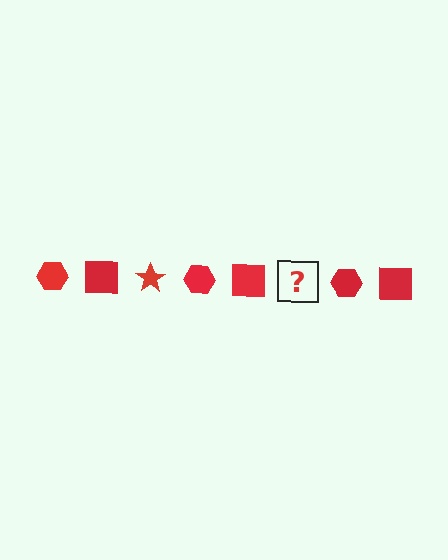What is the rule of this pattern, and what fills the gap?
The rule is that the pattern cycles through hexagon, square, star shapes in red. The gap should be filled with a red star.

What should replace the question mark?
The question mark should be replaced with a red star.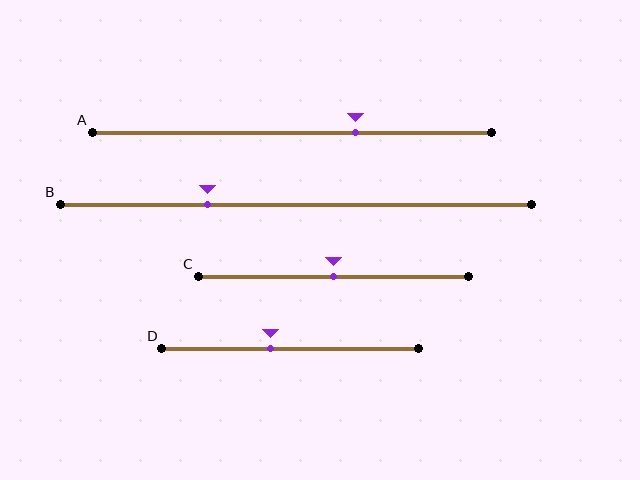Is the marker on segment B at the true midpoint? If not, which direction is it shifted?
No, the marker on segment B is shifted to the left by about 19% of the segment length.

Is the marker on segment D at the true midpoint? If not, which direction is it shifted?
No, the marker on segment D is shifted to the left by about 8% of the segment length.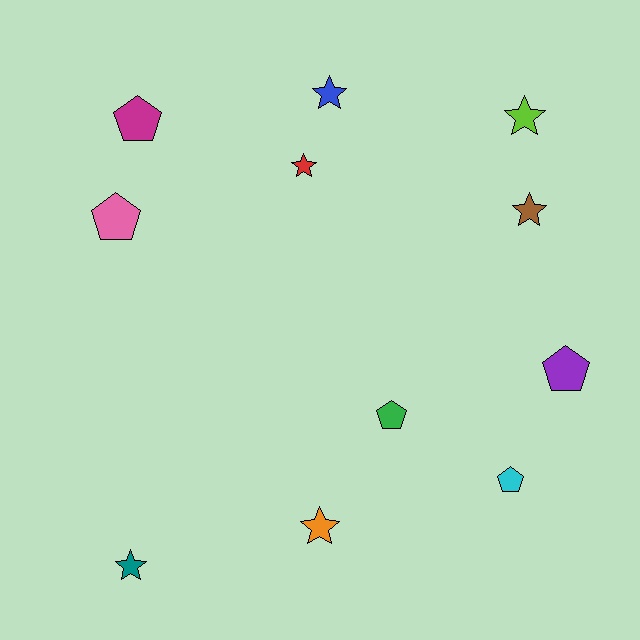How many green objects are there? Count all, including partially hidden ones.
There is 1 green object.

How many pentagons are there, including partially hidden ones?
There are 5 pentagons.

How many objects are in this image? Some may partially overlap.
There are 11 objects.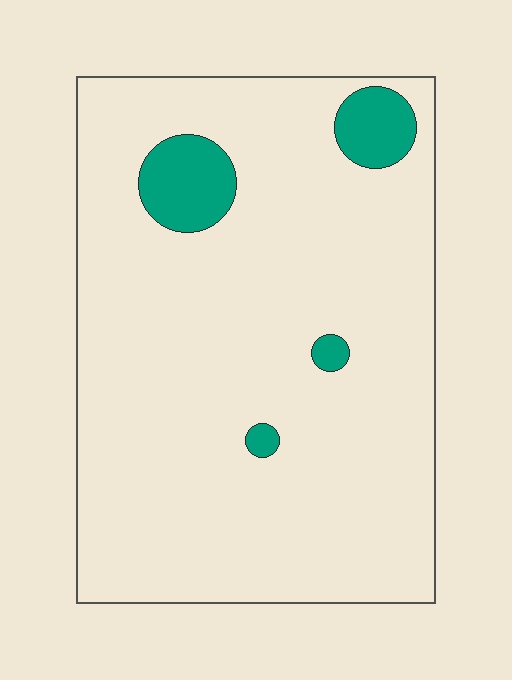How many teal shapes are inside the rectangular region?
4.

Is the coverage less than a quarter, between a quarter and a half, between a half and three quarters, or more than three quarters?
Less than a quarter.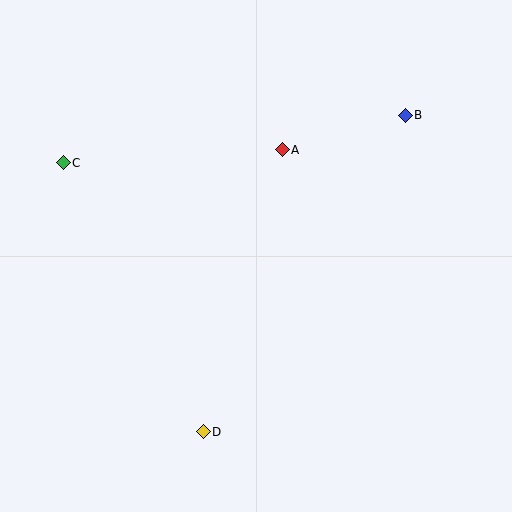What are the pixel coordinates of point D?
Point D is at (203, 432).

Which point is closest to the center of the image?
Point A at (282, 150) is closest to the center.